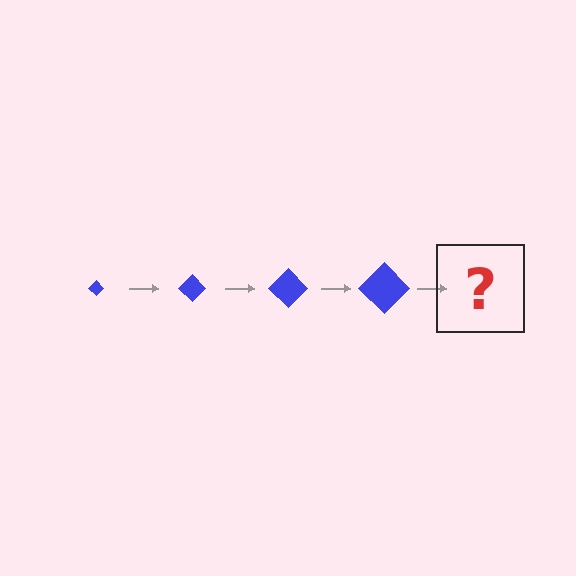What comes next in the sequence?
The next element should be a blue diamond, larger than the previous one.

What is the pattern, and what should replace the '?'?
The pattern is that the diamond gets progressively larger each step. The '?' should be a blue diamond, larger than the previous one.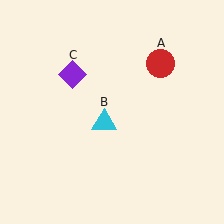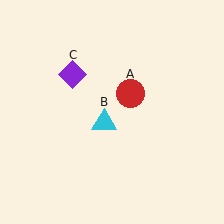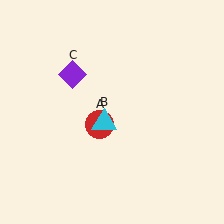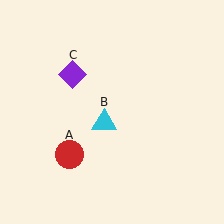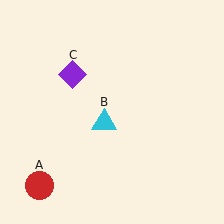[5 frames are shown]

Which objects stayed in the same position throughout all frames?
Cyan triangle (object B) and purple diamond (object C) remained stationary.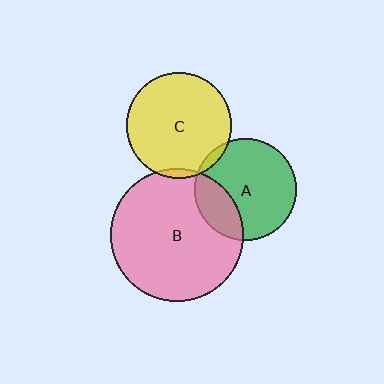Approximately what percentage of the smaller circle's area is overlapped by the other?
Approximately 25%.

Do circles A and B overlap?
Yes.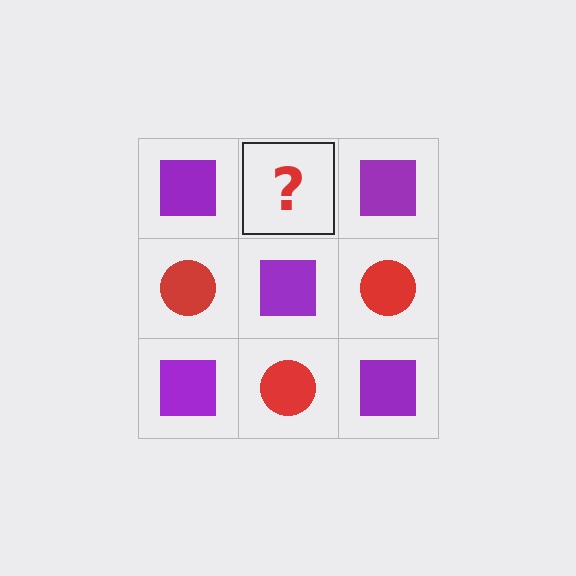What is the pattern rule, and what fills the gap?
The rule is that it alternates purple square and red circle in a checkerboard pattern. The gap should be filled with a red circle.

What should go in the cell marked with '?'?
The missing cell should contain a red circle.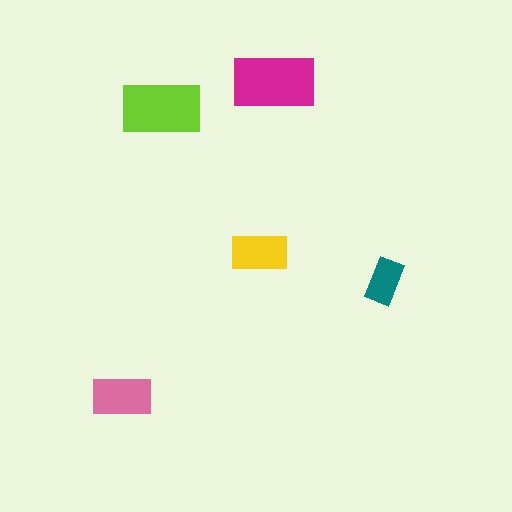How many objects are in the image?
There are 5 objects in the image.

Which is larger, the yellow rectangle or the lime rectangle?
The lime one.